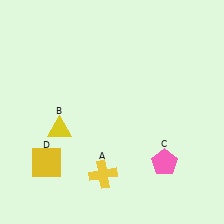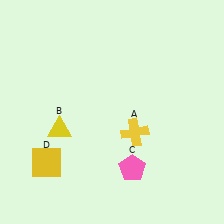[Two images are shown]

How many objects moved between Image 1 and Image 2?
2 objects moved between the two images.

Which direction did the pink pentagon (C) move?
The pink pentagon (C) moved left.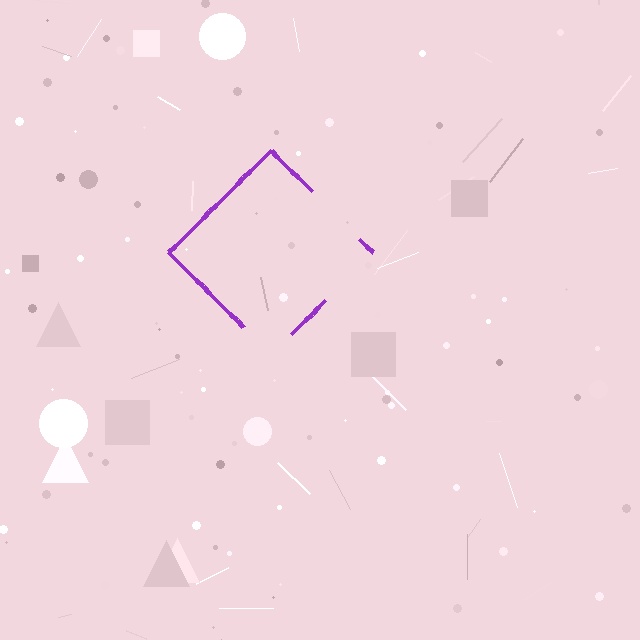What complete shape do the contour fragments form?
The contour fragments form a diamond.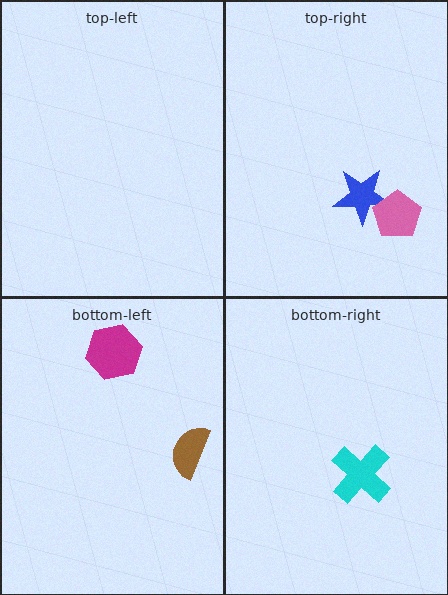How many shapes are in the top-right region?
2.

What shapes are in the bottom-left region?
The magenta hexagon, the brown semicircle.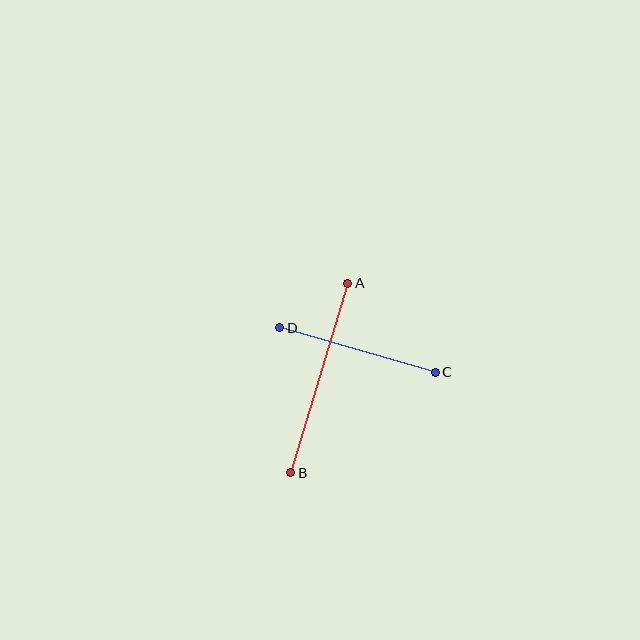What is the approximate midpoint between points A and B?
The midpoint is at approximately (319, 378) pixels.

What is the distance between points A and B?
The distance is approximately 197 pixels.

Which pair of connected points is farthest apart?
Points A and B are farthest apart.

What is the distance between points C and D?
The distance is approximately 162 pixels.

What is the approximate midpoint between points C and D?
The midpoint is at approximately (357, 350) pixels.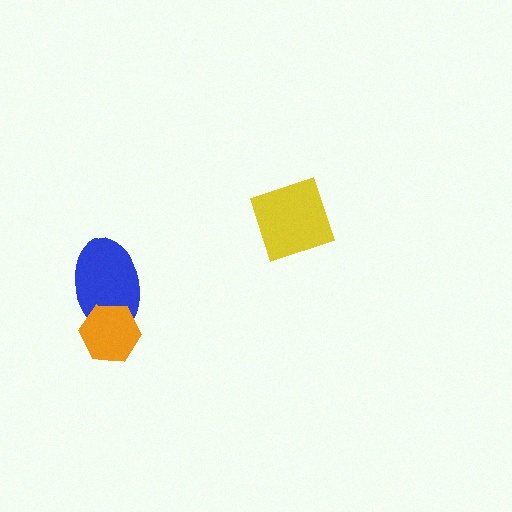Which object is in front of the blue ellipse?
The orange hexagon is in front of the blue ellipse.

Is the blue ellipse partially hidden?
Yes, it is partially covered by another shape.